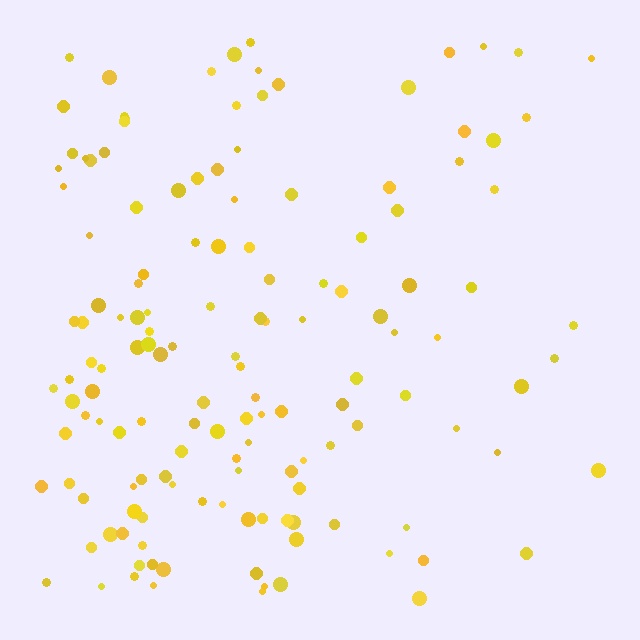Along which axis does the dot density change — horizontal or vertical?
Horizontal.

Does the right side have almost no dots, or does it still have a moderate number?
Still a moderate number, just noticeably fewer than the left.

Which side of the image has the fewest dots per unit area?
The right.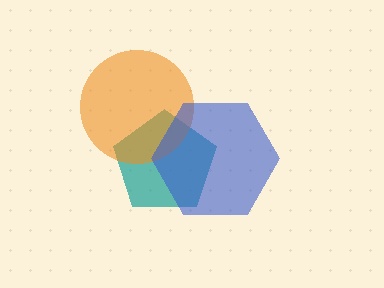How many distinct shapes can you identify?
There are 3 distinct shapes: a teal pentagon, an orange circle, a blue hexagon.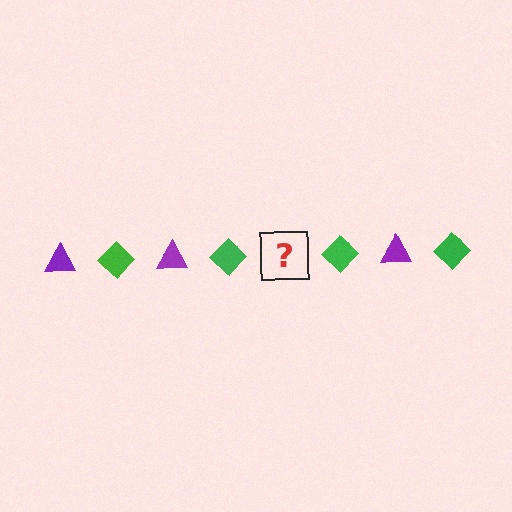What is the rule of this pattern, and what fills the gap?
The rule is that the pattern alternates between purple triangle and green diamond. The gap should be filled with a purple triangle.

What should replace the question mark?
The question mark should be replaced with a purple triangle.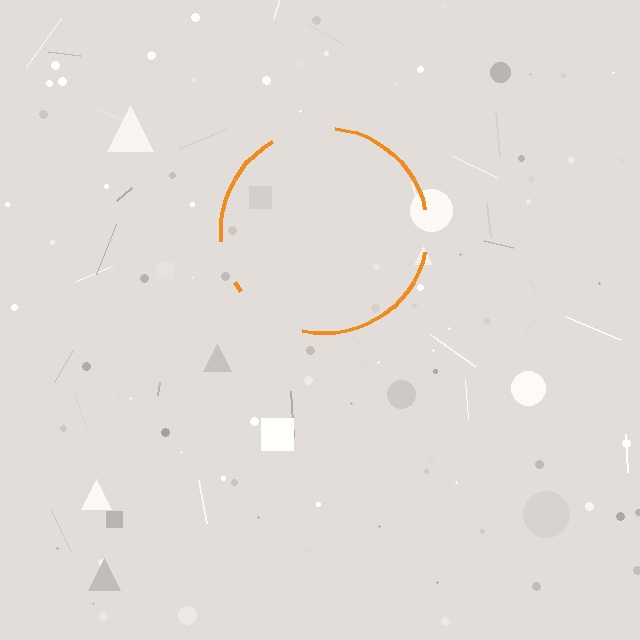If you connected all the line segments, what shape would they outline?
They would outline a circle.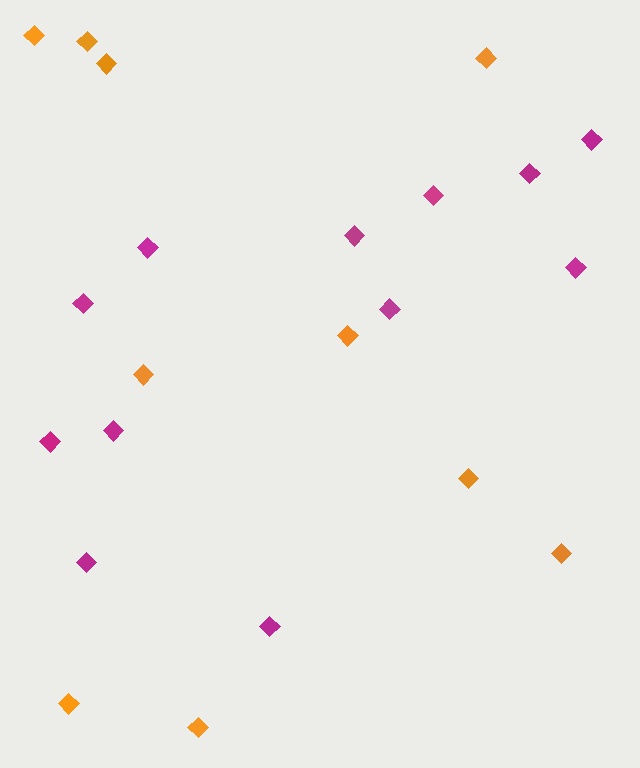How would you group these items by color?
There are 2 groups: one group of orange diamonds (10) and one group of magenta diamonds (12).